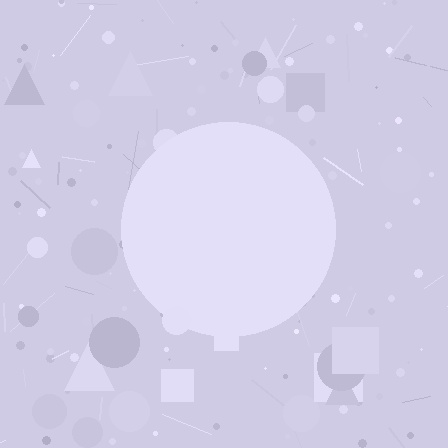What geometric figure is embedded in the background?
A circle is embedded in the background.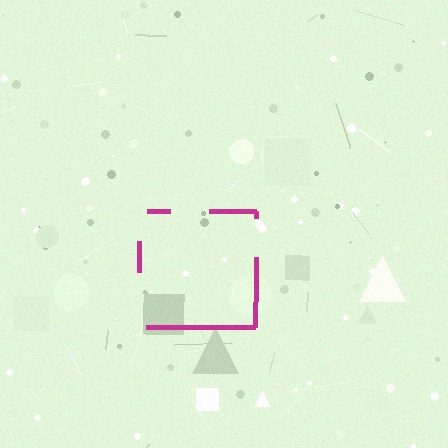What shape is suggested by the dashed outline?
The dashed outline suggests a square.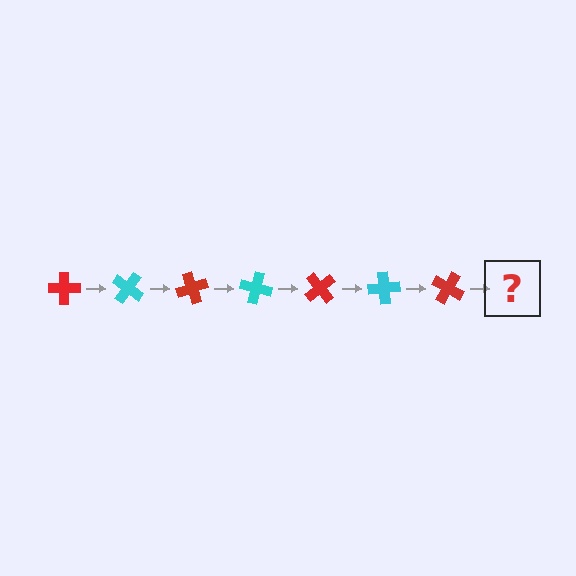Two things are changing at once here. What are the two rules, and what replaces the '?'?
The two rules are that it rotates 35 degrees each step and the color cycles through red and cyan. The '?' should be a cyan cross, rotated 245 degrees from the start.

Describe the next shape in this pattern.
It should be a cyan cross, rotated 245 degrees from the start.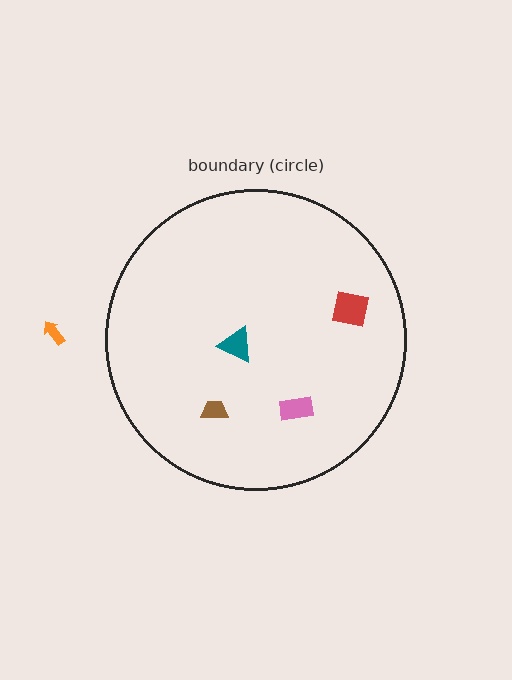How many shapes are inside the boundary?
4 inside, 1 outside.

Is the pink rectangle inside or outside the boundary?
Inside.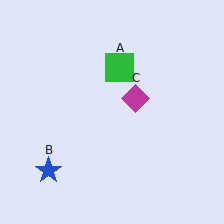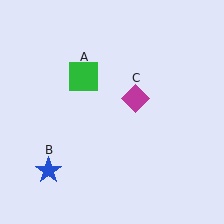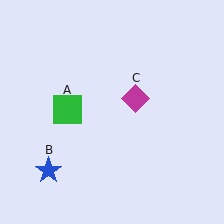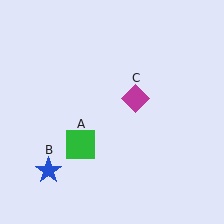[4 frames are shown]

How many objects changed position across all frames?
1 object changed position: green square (object A).